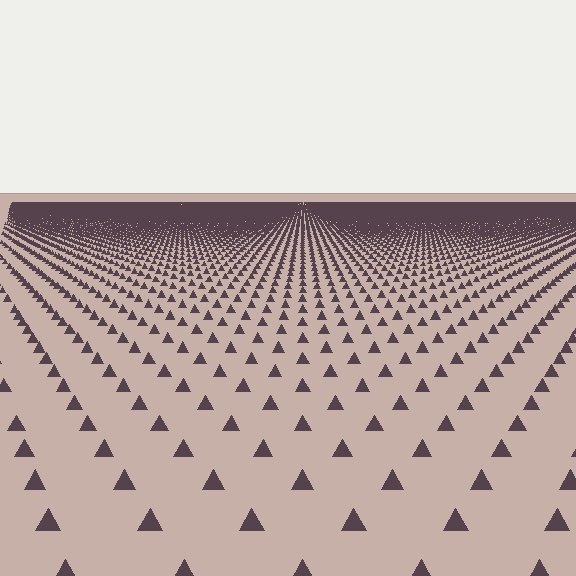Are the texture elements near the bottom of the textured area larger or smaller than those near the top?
Larger. Near the bottom, elements are closer to the viewer and appear at a bigger on-screen size.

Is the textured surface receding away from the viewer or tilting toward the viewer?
The surface is receding away from the viewer. Texture elements get smaller and denser toward the top.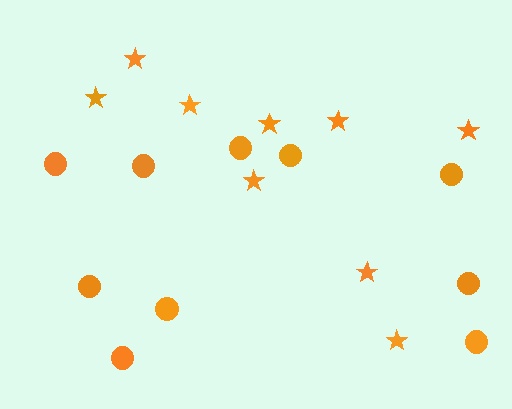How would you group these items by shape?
There are 2 groups: one group of stars (9) and one group of circles (10).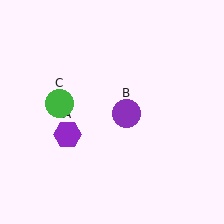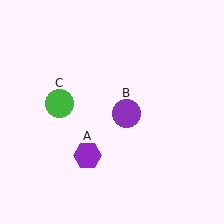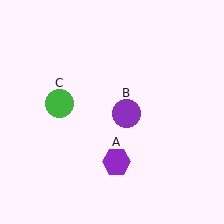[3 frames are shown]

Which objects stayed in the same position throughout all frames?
Purple circle (object B) and green circle (object C) remained stationary.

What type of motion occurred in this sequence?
The purple hexagon (object A) rotated counterclockwise around the center of the scene.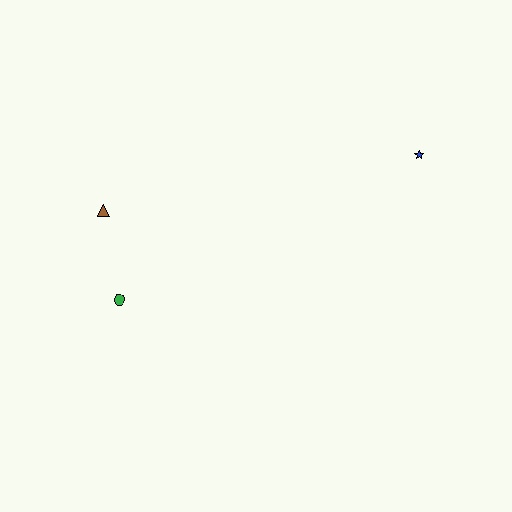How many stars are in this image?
There is 1 star.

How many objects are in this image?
There are 3 objects.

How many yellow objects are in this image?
There are no yellow objects.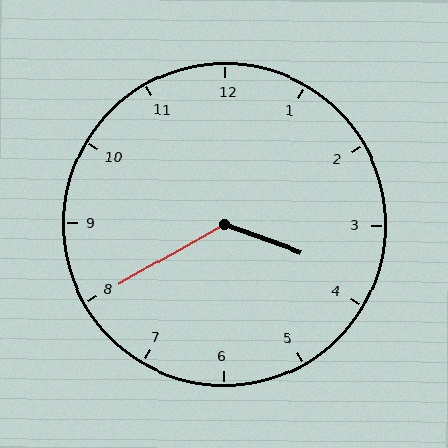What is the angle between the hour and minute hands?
Approximately 130 degrees.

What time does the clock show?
3:40.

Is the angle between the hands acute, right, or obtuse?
It is obtuse.